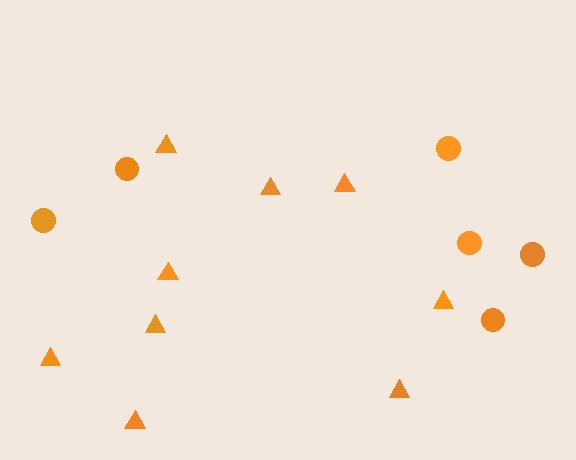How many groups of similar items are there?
There are 2 groups: one group of triangles (9) and one group of circles (6).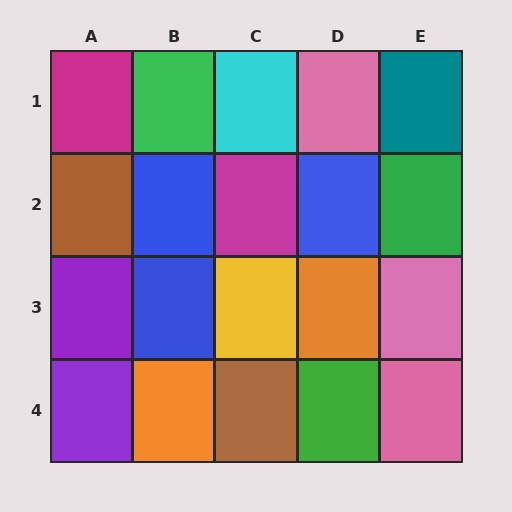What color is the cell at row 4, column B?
Orange.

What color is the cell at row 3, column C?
Yellow.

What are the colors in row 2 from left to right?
Brown, blue, magenta, blue, green.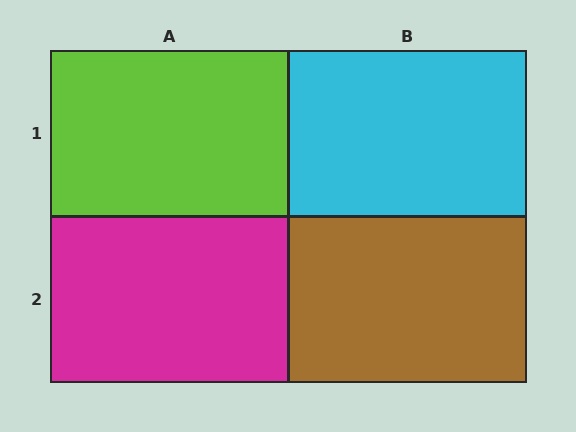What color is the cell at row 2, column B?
Brown.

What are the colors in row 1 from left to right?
Lime, cyan.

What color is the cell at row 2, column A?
Magenta.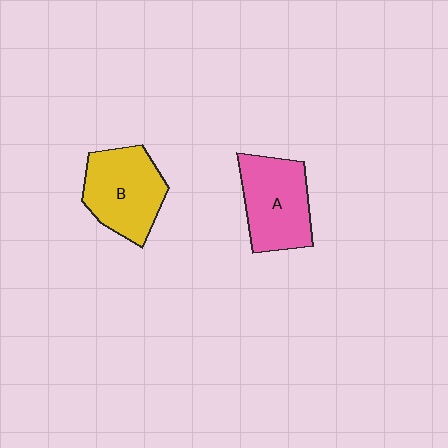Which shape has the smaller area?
Shape A (pink).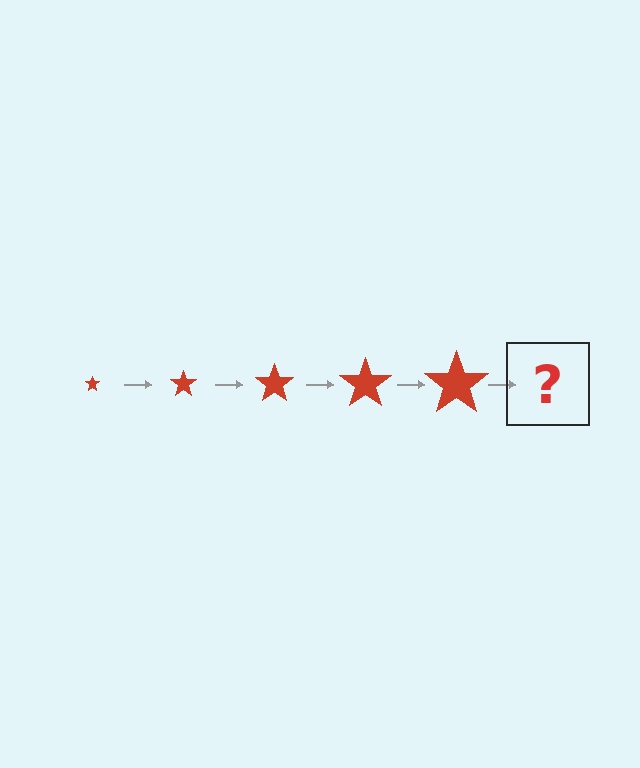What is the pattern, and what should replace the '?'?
The pattern is that the star gets progressively larger each step. The '?' should be a red star, larger than the previous one.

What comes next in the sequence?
The next element should be a red star, larger than the previous one.